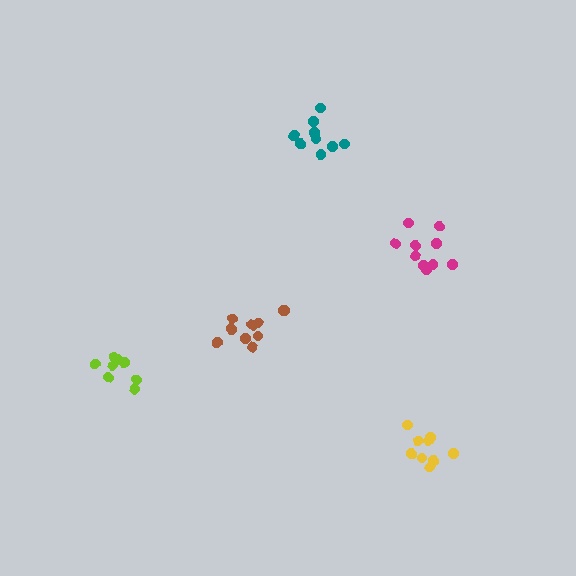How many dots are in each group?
Group 1: 11 dots, Group 2: 9 dots, Group 3: 9 dots, Group 4: 8 dots, Group 5: 10 dots (47 total).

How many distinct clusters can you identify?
There are 5 distinct clusters.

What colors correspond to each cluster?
The clusters are colored: brown, teal, yellow, lime, magenta.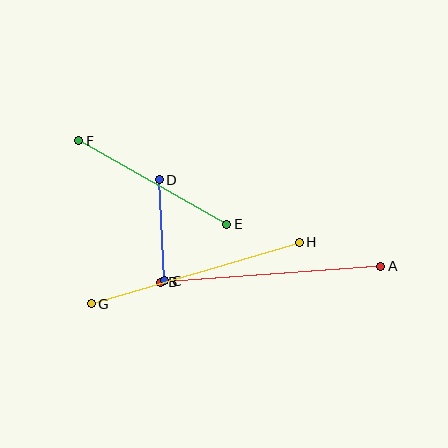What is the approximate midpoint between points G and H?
The midpoint is at approximately (195, 273) pixels.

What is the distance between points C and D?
The distance is approximately 101 pixels.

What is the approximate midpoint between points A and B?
The midpoint is at approximately (271, 274) pixels.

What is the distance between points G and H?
The distance is approximately 217 pixels.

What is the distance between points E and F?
The distance is approximately 170 pixels.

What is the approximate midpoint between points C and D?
The midpoint is at approximately (162, 230) pixels.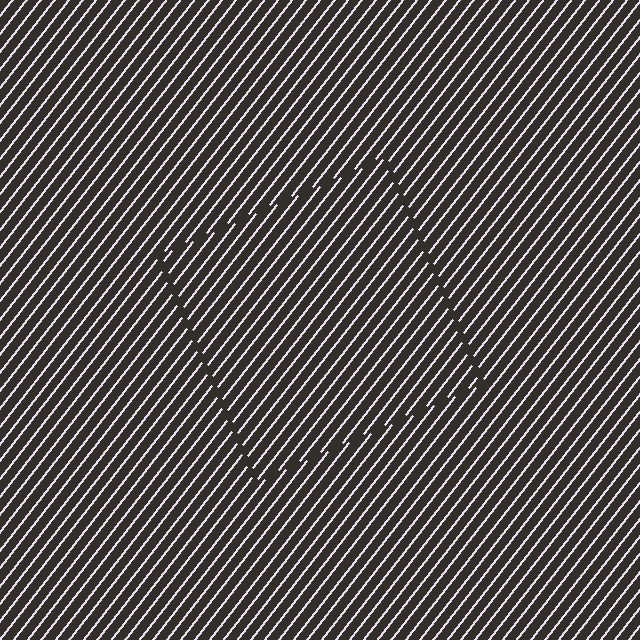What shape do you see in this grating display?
An illusory square. The interior of the shape contains the same grating, shifted by half a period — the contour is defined by the phase discontinuity where line-ends from the inner and outer gratings abut.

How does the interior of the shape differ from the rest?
The interior of the shape contains the same grating, shifted by half a period — the contour is defined by the phase discontinuity where line-ends from the inner and outer gratings abut.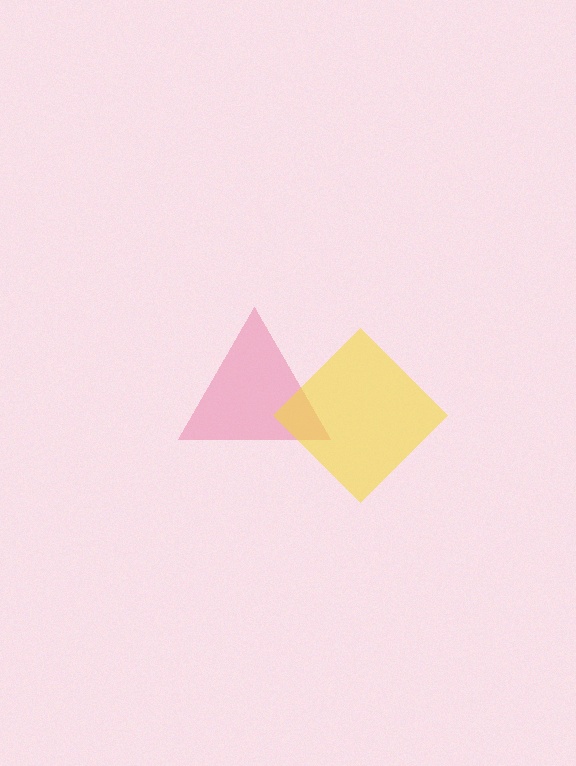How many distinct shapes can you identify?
There are 2 distinct shapes: a pink triangle, a yellow diamond.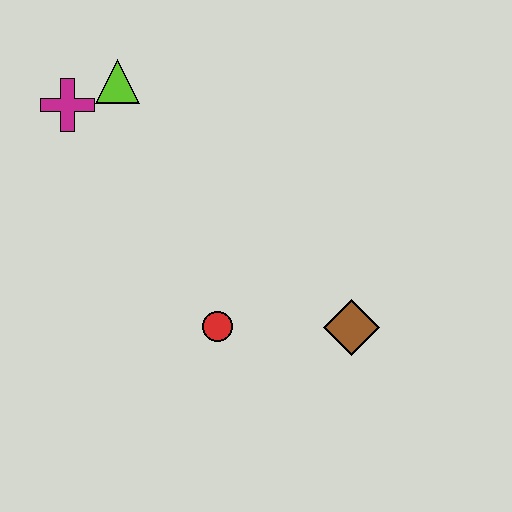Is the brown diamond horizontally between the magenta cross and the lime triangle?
No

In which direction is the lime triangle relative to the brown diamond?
The lime triangle is above the brown diamond.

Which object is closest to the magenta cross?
The lime triangle is closest to the magenta cross.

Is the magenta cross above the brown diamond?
Yes